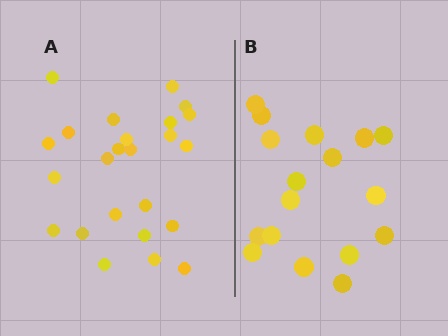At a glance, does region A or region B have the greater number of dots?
Region A (the left region) has more dots.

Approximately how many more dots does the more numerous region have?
Region A has roughly 8 or so more dots than region B.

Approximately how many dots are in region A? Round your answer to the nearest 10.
About 20 dots. (The exact count is 24, which rounds to 20.)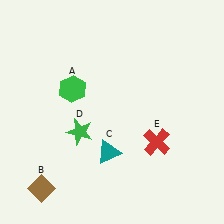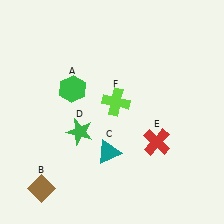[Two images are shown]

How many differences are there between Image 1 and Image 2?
There is 1 difference between the two images.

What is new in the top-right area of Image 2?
A lime cross (F) was added in the top-right area of Image 2.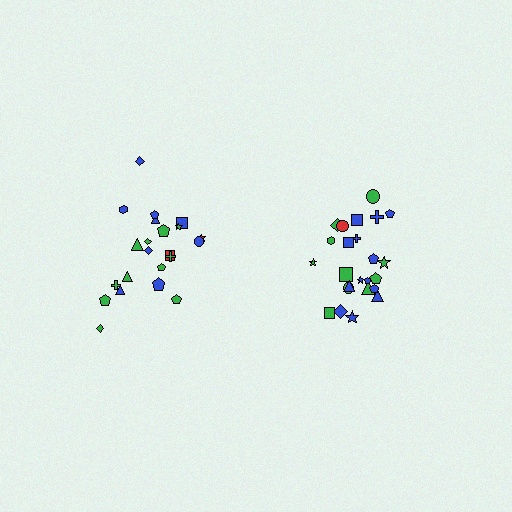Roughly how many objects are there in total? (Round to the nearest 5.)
Roughly 45 objects in total.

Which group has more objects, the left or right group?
The right group.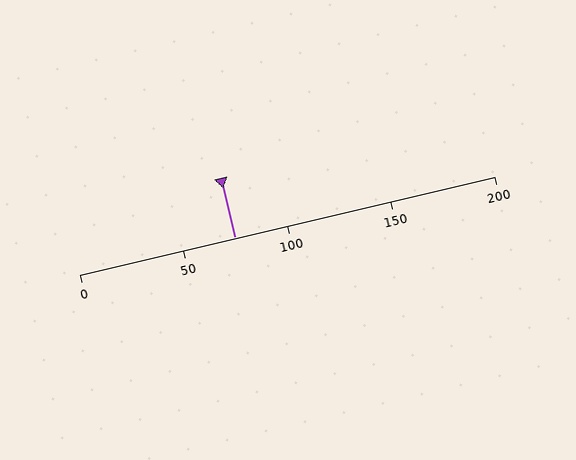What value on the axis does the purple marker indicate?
The marker indicates approximately 75.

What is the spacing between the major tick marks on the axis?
The major ticks are spaced 50 apart.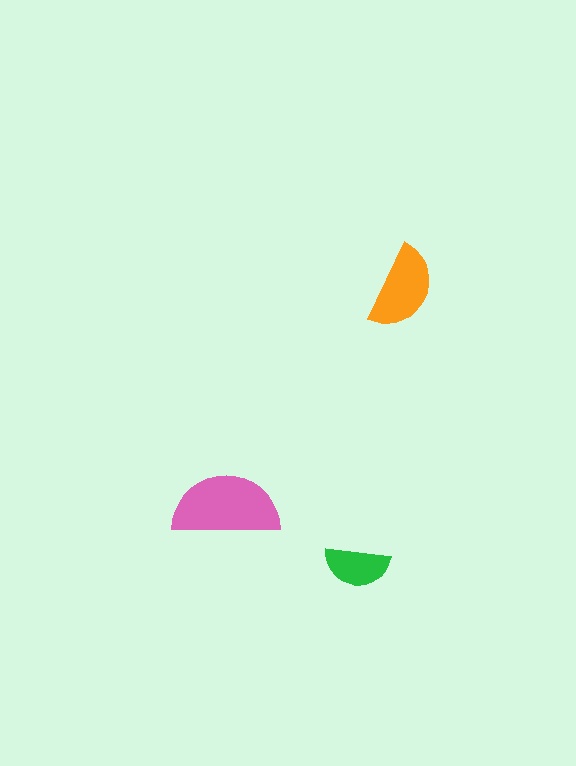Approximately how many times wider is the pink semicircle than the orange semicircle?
About 1.5 times wider.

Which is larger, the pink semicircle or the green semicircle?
The pink one.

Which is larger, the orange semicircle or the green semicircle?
The orange one.